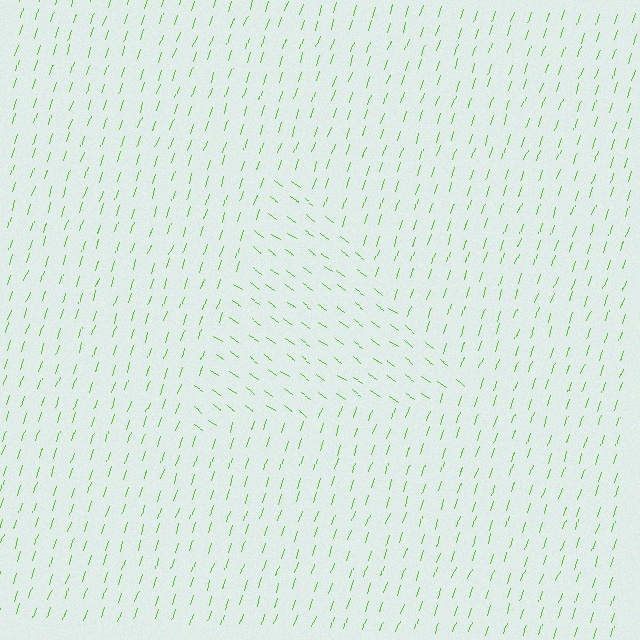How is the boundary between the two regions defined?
The boundary is defined purely by a change in line orientation (approximately 72 degrees difference). All lines are the same color and thickness.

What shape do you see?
I see a triangle.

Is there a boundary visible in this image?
Yes, there is a texture boundary formed by a change in line orientation.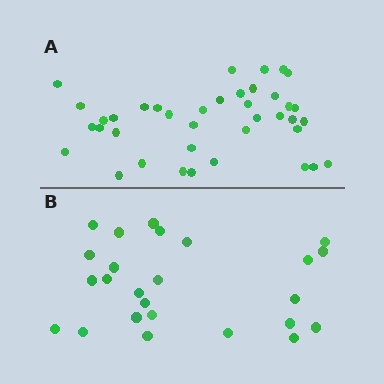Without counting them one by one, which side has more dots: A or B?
Region A (the top region) has more dots.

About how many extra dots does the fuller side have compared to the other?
Region A has approximately 15 more dots than region B.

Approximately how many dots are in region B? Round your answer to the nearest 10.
About 20 dots. (The exact count is 25, which rounds to 20.)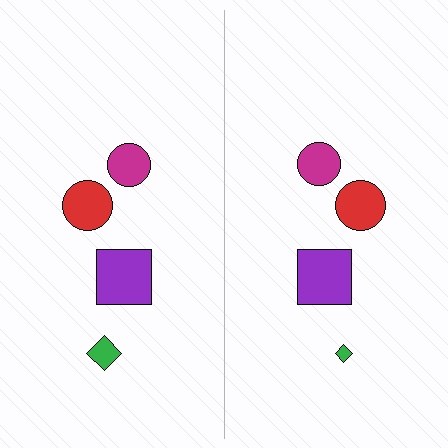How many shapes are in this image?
There are 8 shapes in this image.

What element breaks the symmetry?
The green diamond on the right side has a different size than its mirror counterpart.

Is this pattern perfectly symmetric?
No, the pattern is not perfectly symmetric. The green diamond on the right side has a different size than its mirror counterpart.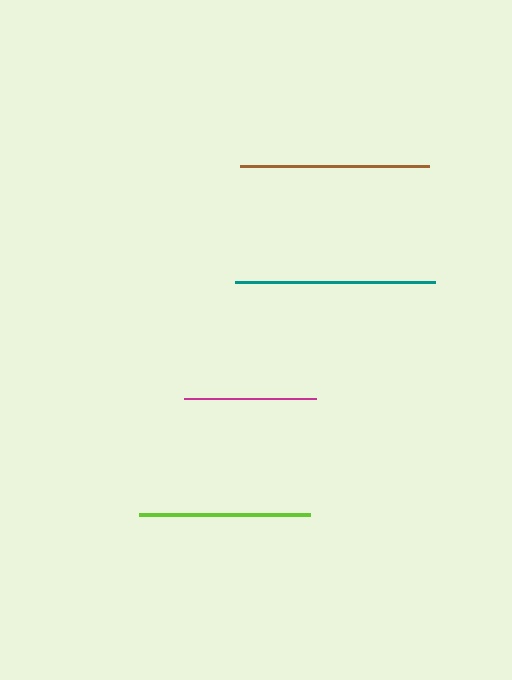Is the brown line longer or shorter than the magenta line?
The brown line is longer than the magenta line.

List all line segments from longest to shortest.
From longest to shortest: teal, brown, lime, magenta.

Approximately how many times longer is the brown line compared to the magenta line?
The brown line is approximately 1.4 times the length of the magenta line.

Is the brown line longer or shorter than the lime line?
The brown line is longer than the lime line.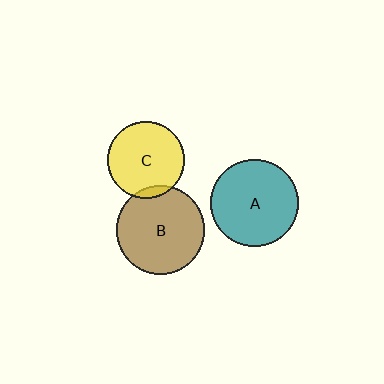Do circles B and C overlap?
Yes.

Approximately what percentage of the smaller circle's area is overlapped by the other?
Approximately 5%.